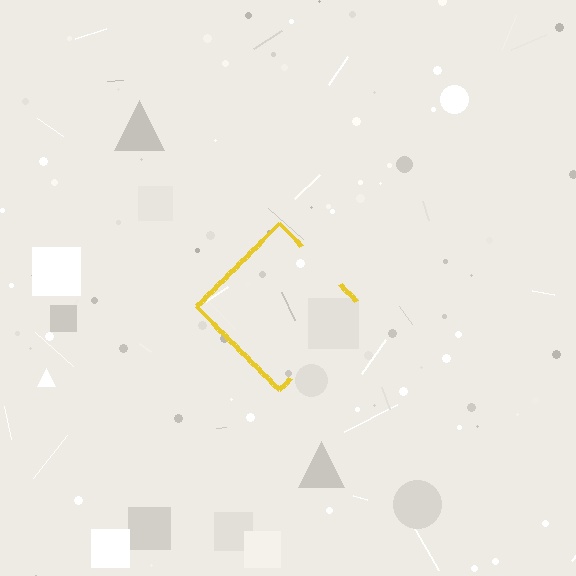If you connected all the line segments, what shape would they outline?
They would outline a diamond.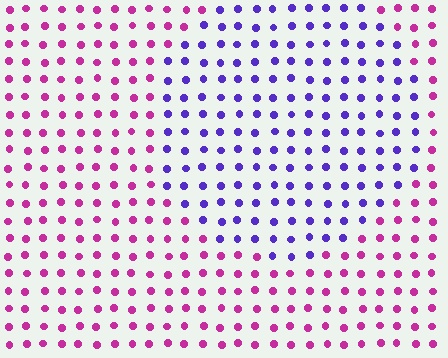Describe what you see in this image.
The image is filled with small magenta elements in a uniform arrangement. A circle-shaped region is visible where the elements are tinted to a slightly different hue, forming a subtle color boundary.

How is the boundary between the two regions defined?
The boundary is defined purely by a slight shift in hue (about 59 degrees). Spacing, size, and orientation are identical on both sides.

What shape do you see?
I see a circle.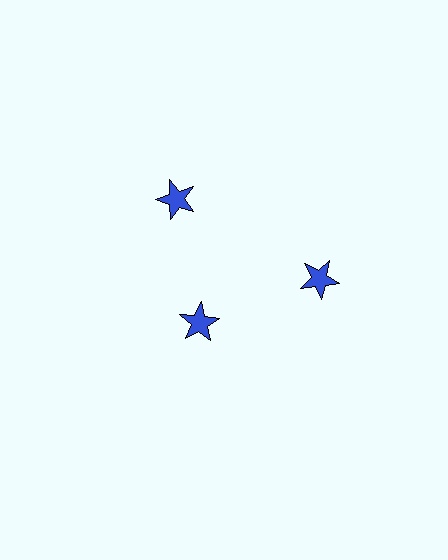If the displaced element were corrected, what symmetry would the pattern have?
It would have 3-fold rotational symmetry — the pattern would map onto itself every 120 degrees.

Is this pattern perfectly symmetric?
No. The 3 blue stars are arranged in a ring, but one element near the 7 o'clock position is pulled inward toward the center, breaking the 3-fold rotational symmetry.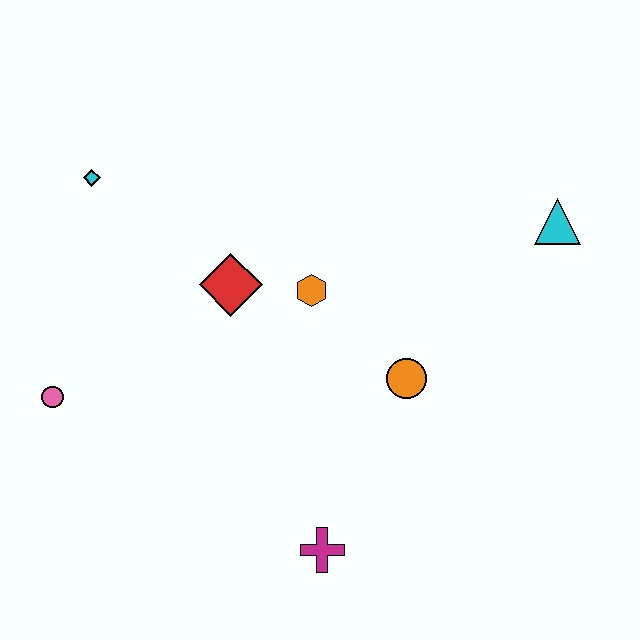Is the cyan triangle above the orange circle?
Yes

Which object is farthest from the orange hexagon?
The pink circle is farthest from the orange hexagon.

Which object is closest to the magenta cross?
The orange circle is closest to the magenta cross.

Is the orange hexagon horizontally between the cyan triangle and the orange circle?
No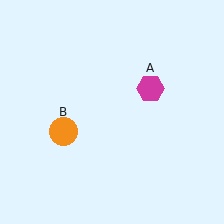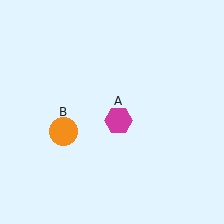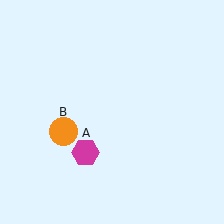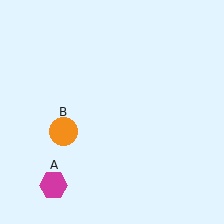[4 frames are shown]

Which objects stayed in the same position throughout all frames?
Orange circle (object B) remained stationary.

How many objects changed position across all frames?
1 object changed position: magenta hexagon (object A).